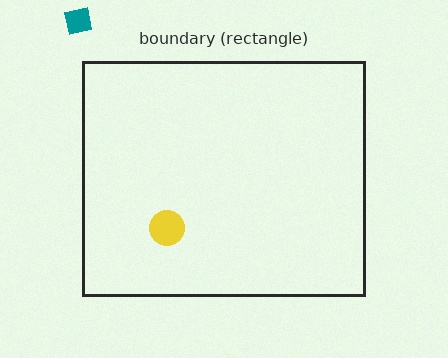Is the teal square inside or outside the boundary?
Outside.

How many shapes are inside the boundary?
1 inside, 1 outside.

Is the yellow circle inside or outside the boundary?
Inside.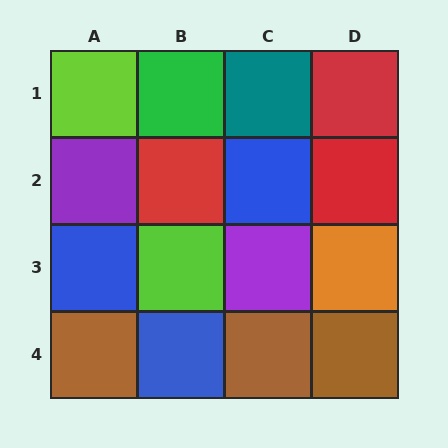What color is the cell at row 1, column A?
Lime.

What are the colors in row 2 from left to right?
Purple, red, blue, red.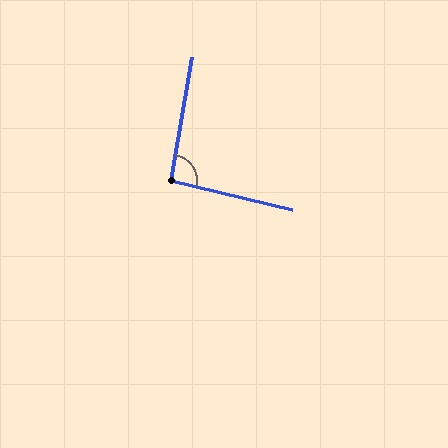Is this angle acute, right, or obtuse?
It is approximately a right angle.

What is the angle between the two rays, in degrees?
Approximately 94 degrees.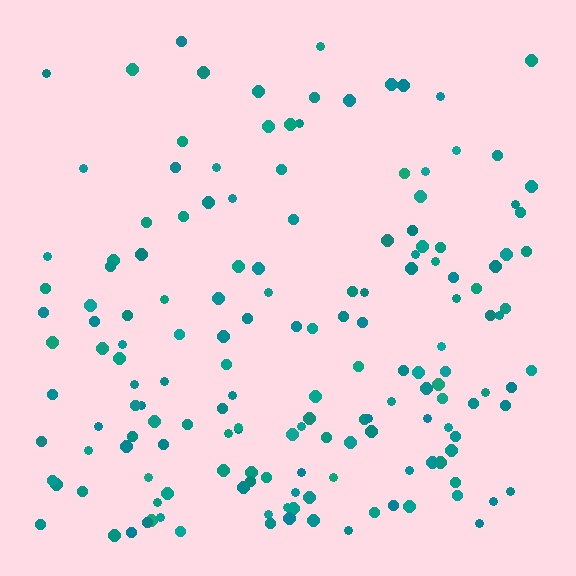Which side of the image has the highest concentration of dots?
The bottom.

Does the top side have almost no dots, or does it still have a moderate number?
Still a moderate number, just noticeably fewer than the bottom.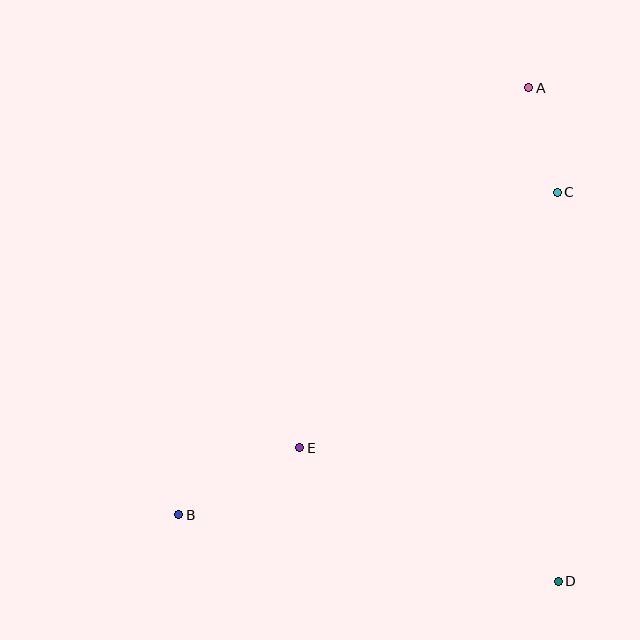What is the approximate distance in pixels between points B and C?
The distance between B and C is approximately 498 pixels.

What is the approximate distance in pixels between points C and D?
The distance between C and D is approximately 389 pixels.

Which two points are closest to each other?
Points A and C are closest to each other.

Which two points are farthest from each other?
Points A and B are farthest from each other.